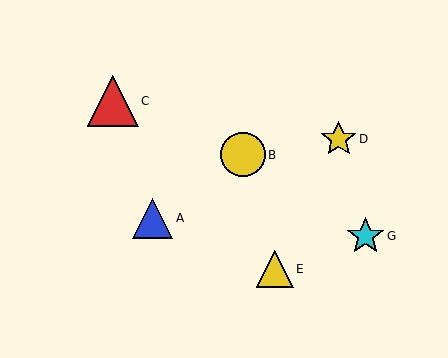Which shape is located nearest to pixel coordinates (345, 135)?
The yellow star (labeled D) at (339, 139) is nearest to that location.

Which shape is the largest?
The red triangle (labeled C) is the largest.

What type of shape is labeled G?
Shape G is a cyan star.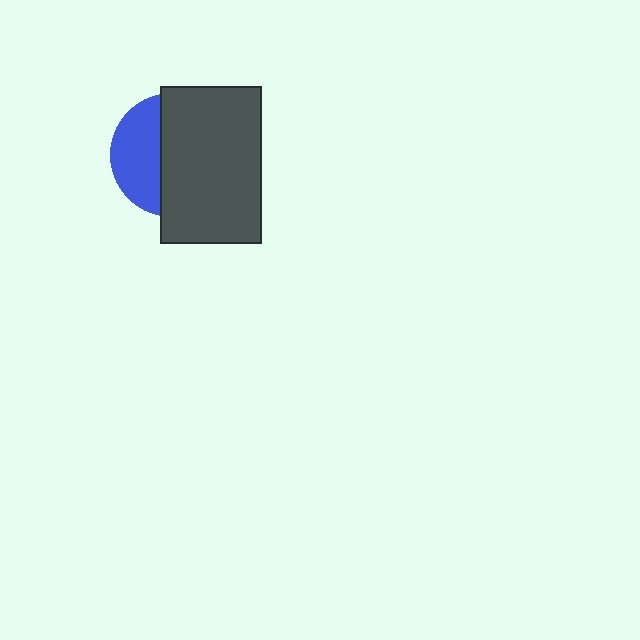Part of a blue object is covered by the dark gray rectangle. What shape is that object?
It is a circle.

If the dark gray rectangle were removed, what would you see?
You would see the complete blue circle.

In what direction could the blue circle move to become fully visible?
The blue circle could move left. That would shift it out from behind the dark gray rectangle entirely.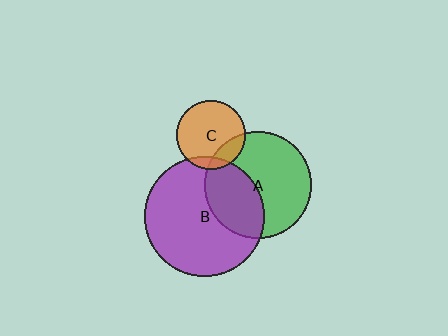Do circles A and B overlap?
Yes.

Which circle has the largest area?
Circle B (purple).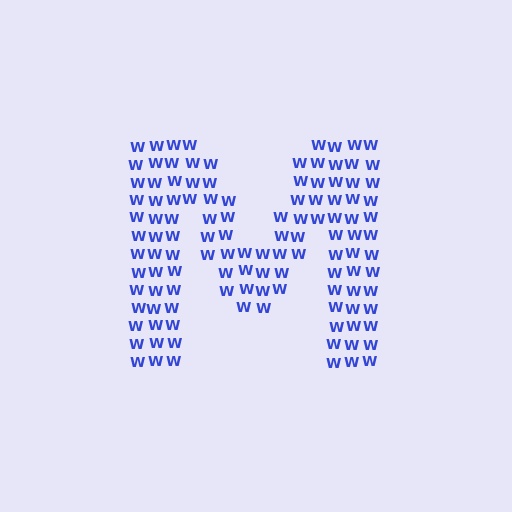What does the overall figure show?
The overall figure shows the letter M.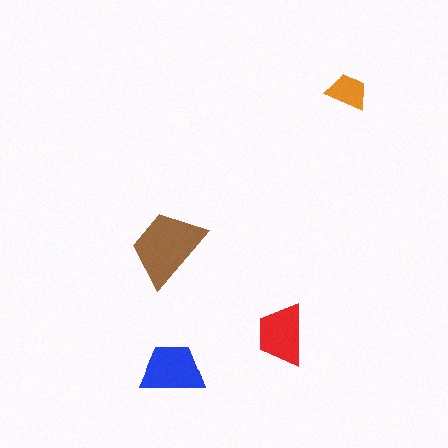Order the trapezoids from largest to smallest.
the brown one, the blue one, the red one, the orange one.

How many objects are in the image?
There are 4 objects in the image.